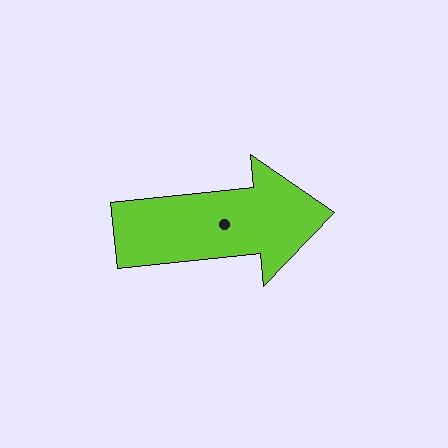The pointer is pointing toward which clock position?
Roughly 3 o'clock.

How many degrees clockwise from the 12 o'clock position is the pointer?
Approximately 84 degrees.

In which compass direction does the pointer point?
East.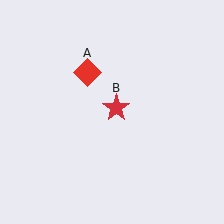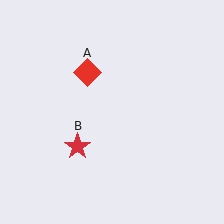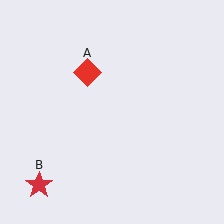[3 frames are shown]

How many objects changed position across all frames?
1 object changed position: red star (object B).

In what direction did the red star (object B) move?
The red star (object B) moved down and to the left.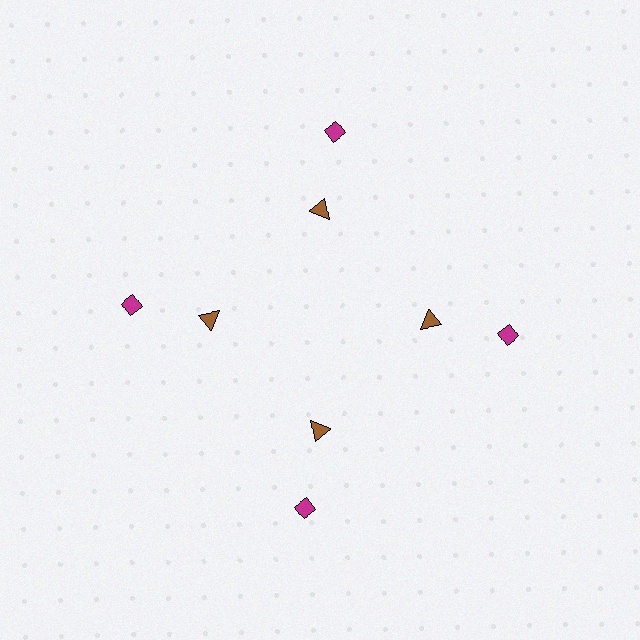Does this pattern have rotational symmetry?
Yes, this pattern has 4-fold rotational symmetry. It looks the same after rotating 90 degrees around the center.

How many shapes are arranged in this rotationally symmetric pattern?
There are 8 shapes, arranged in 4 groups of 2.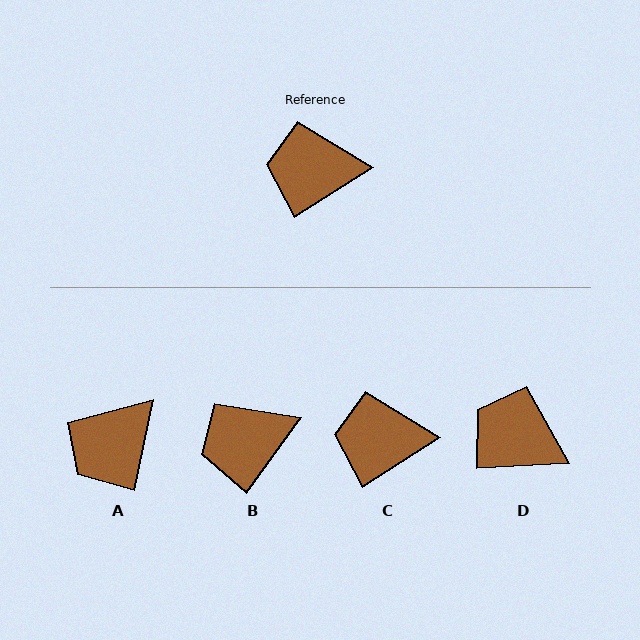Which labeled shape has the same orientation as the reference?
C.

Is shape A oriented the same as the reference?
No, it is off by about 46 degrees.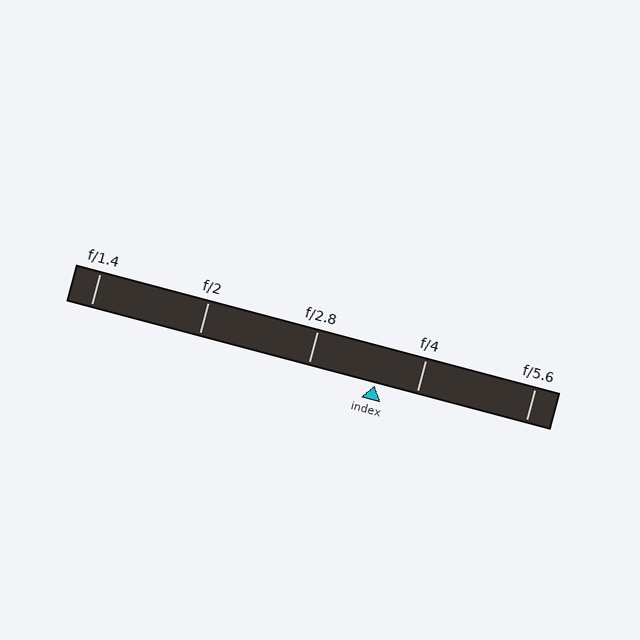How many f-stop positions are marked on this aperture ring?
There are 5 f-stop positions marked.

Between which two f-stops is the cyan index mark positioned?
The index mark is between f/2.8 and f/4.